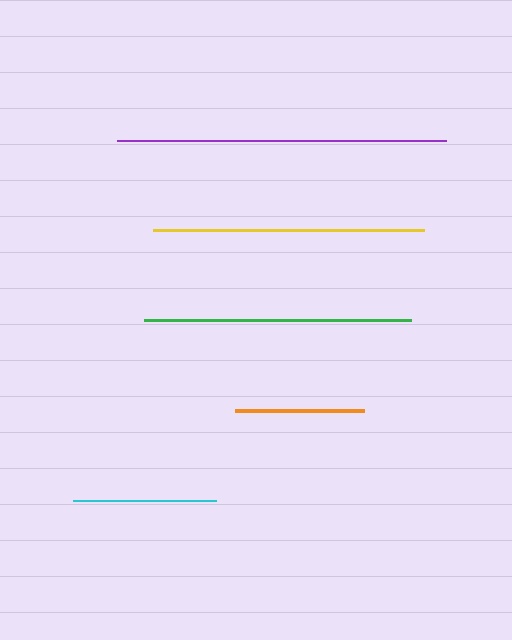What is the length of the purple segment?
The purple segment is approximately 330 pixels long.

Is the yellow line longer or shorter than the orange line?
The yellow line is longer than the orange line.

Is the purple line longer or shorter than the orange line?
The purple line is longer than the orange line.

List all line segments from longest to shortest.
From longest to shortest: purple, yellow, green, cyan, orange.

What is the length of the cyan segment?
The cyan segment is approximately 143 pixels long.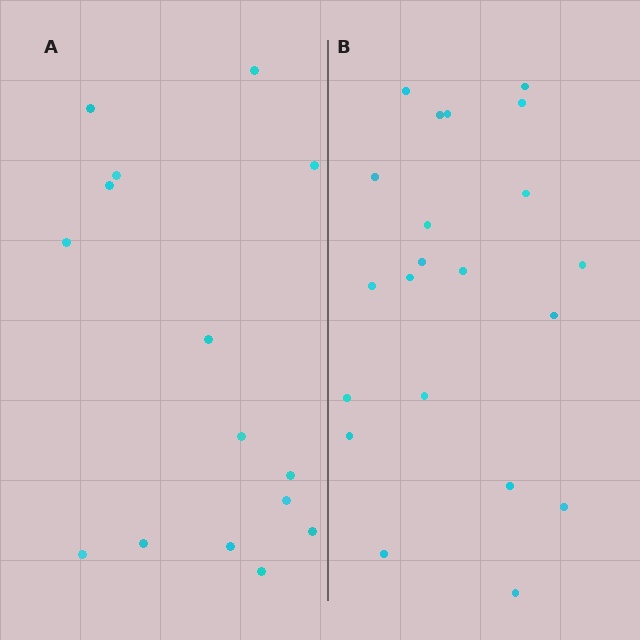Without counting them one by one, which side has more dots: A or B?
Region B (the right region) has more dots.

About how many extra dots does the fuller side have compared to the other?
Region B has about 6 more dots than region A.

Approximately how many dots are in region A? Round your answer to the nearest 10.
About 20 dots. (The exact count is 15, which rounds to 20.)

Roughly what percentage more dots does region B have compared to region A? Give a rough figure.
About 40% more.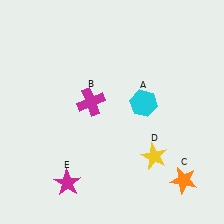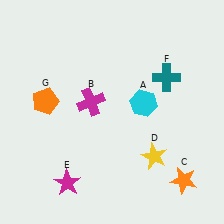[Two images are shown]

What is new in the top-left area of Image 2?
An orange pentagon (G) was added in the top-left area of Image 2.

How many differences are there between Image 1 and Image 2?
There are 2 differences between the two images.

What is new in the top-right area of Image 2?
A teal cross (F) was added in the top-right area of Image 2.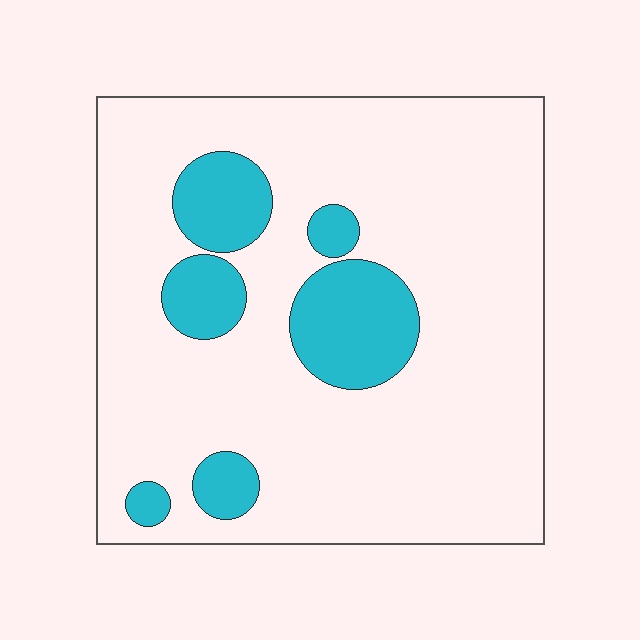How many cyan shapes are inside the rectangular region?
6.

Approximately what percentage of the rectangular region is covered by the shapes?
Approximately 15%.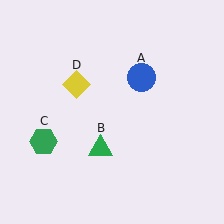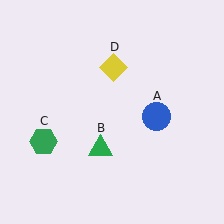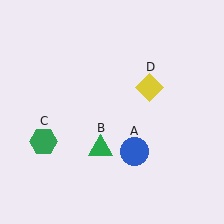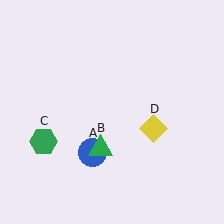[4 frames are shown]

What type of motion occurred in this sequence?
The blue circle (object A), yellow diamond (object D) rotated clockwise around the center of the scene.